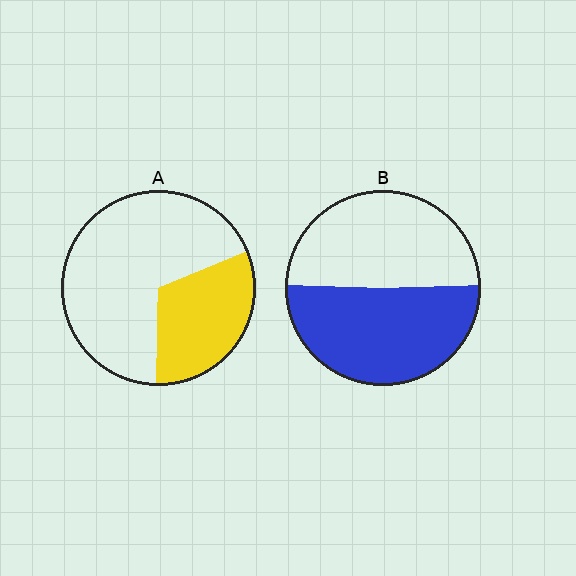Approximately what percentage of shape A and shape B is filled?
A is approximately 30% and B is approximately 50%.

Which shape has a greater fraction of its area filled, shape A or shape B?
Shape B.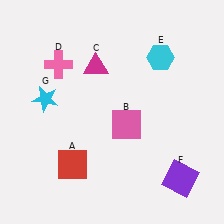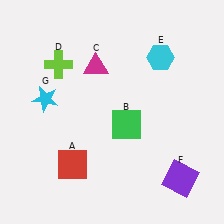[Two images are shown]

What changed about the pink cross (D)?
In Image 1, D is pink. In Image 2, it changed to lime.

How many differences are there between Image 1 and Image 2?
There are 2 differences between the two images.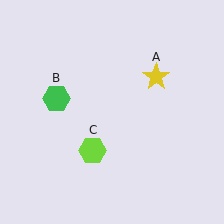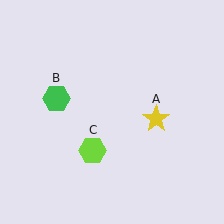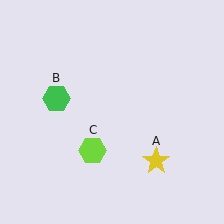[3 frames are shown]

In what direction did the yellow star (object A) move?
The yellow star (object A) moved down.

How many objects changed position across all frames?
1 object changed position: yellow star (object A).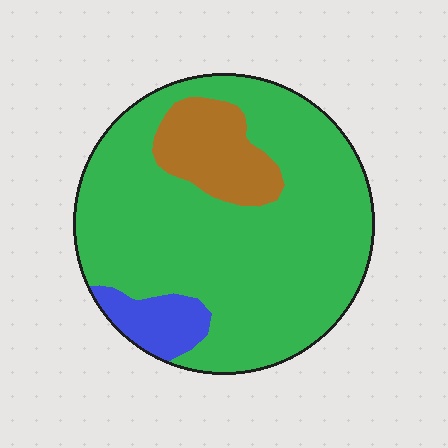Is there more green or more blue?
Green.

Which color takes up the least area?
Blue, at roughly 10%.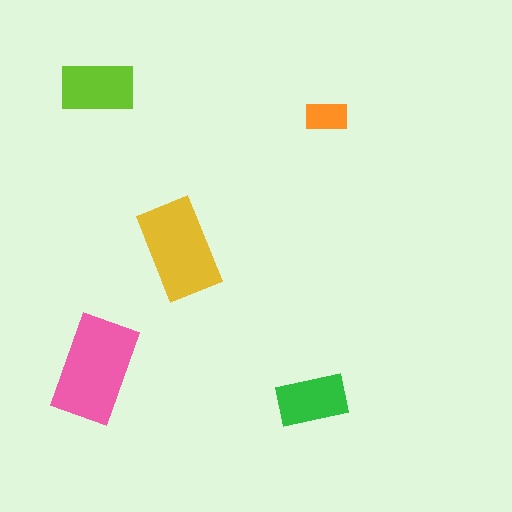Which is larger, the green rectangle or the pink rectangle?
The pink one.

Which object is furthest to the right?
The orange rectangle is rightmost.